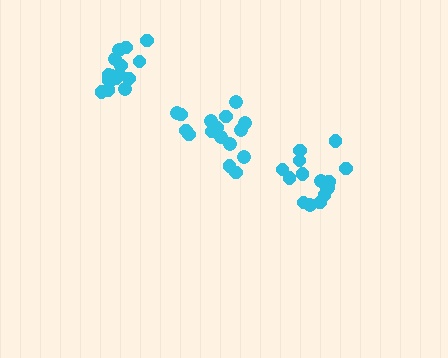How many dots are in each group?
Group 1: 17 dots, Group 2: 15 dots, Group 3: 16 dots (48 total).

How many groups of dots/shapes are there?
There are 3 groups.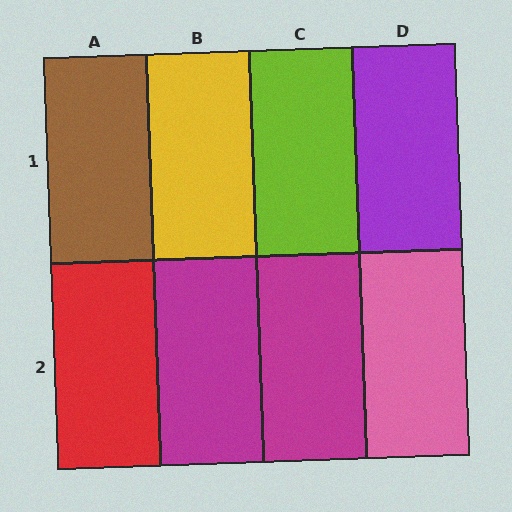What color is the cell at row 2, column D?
Pink.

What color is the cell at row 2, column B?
Magenta.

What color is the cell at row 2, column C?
Magenta.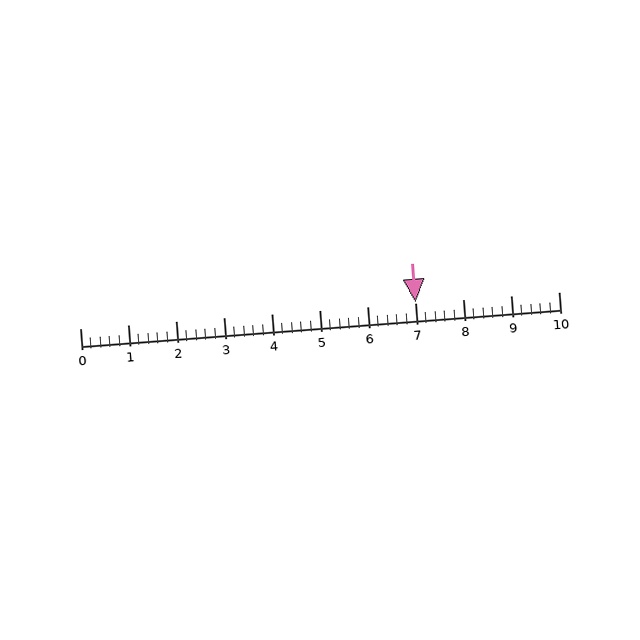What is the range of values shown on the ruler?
The ruler shows values from 0 to 10.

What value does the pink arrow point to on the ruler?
The pink arrow points to approximately 7.0.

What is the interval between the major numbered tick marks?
The major tick marks are spaced 1 units apart.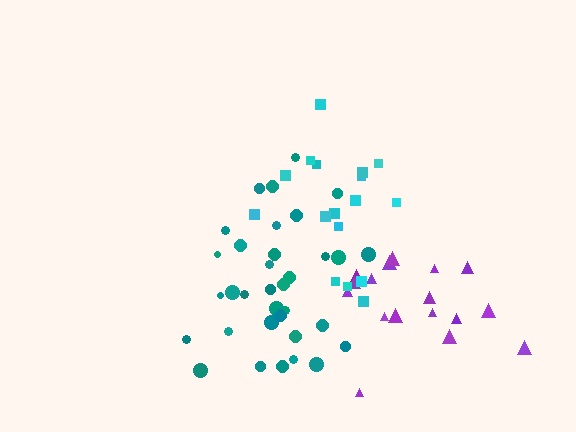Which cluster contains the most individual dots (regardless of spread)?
Teal (34).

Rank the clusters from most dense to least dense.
teal, purple, cyan.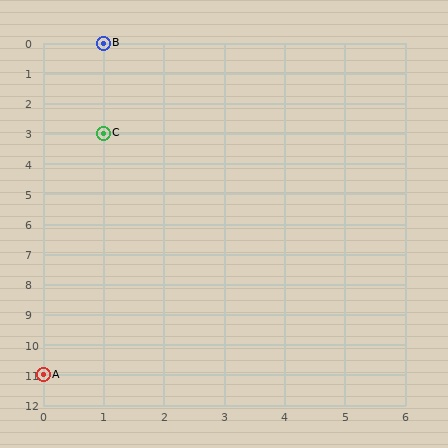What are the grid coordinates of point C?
Point C is at grid coordinates (1, 3).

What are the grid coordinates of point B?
Point B is at grid coordinates (1, 0).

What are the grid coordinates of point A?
Point A is at grid coordinates (0, 11).